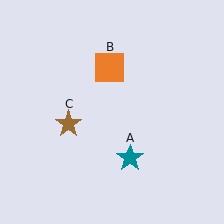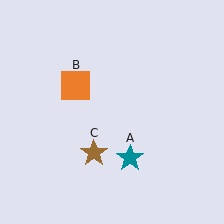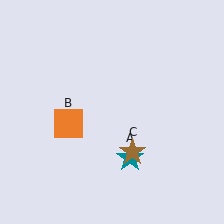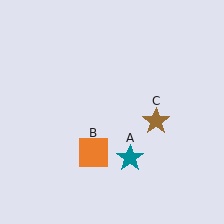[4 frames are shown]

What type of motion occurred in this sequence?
The orange square (object B), brown star (object C) rotated counterclockwise around the center of the scene.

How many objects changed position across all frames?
2 objects changed position: orange square (object B), brown star (object C).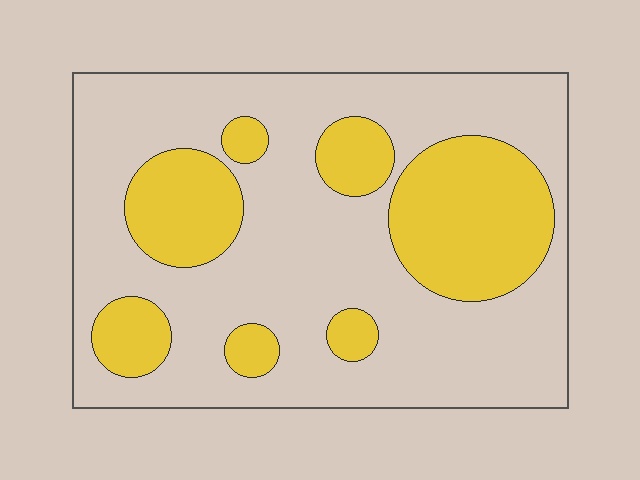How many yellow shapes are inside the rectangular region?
7.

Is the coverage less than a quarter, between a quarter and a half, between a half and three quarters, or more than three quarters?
Between a quarter and a half.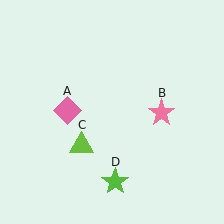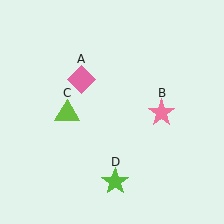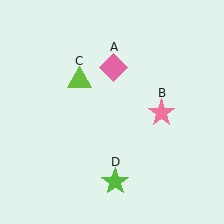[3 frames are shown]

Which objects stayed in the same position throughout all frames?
Pink star (object B) and lime star (object D) remained stationary.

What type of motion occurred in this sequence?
The pink diamond (object A), lime triangle (object C) rotated clockwise around the center of the scene.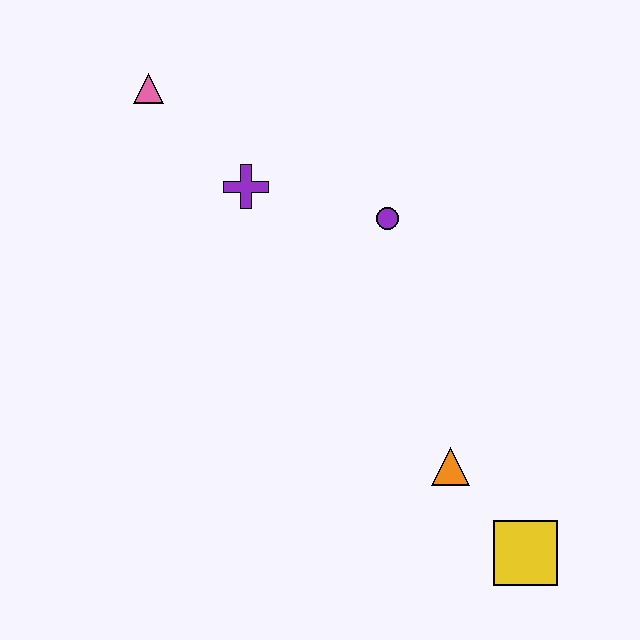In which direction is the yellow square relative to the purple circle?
The yellow square is below the purple circle.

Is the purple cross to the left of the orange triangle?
Yes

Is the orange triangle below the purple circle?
Yes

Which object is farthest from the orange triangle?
The pink triangle is farthest from the orange triangle.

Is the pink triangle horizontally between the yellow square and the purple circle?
No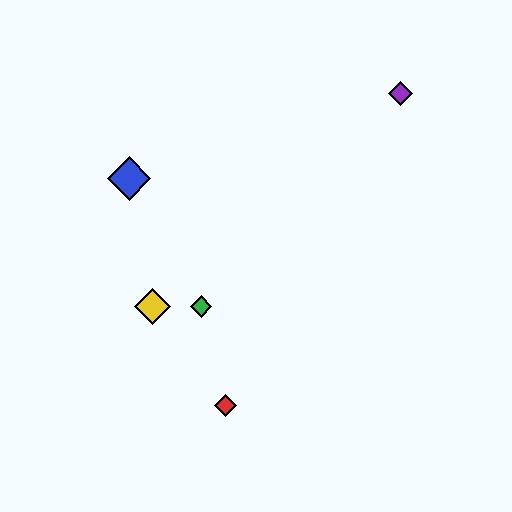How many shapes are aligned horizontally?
2 shapes (the green diamond, the yellow diamond) are aligned horizontally.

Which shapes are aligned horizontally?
The green diamond, the yellow diamond are aligned horizontally.